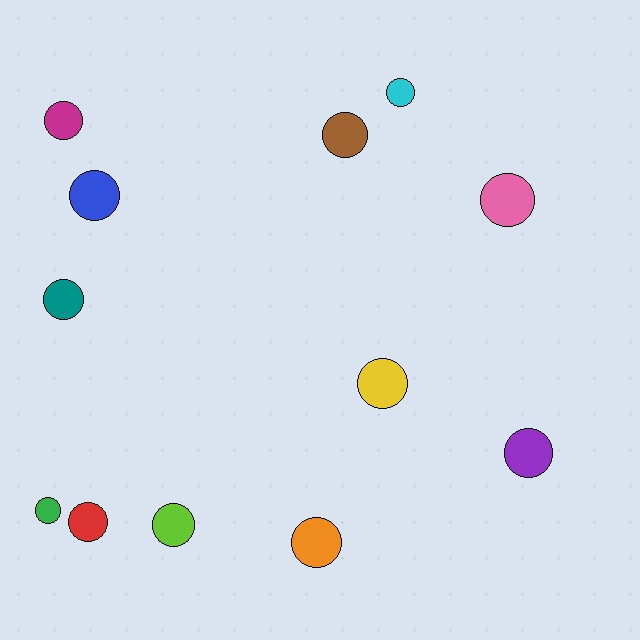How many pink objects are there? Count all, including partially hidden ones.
There is 1 pink object.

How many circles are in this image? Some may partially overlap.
There are 12 circles.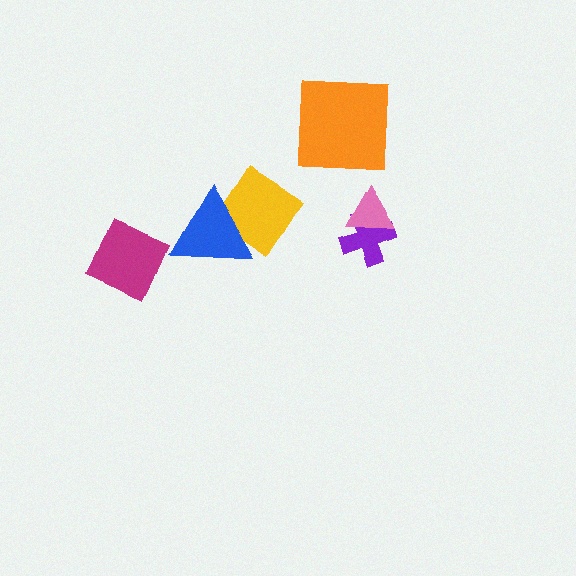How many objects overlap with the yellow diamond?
1 object overlaps with the yellow diamond.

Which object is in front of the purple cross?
The pink triangle is in front of the purple cross.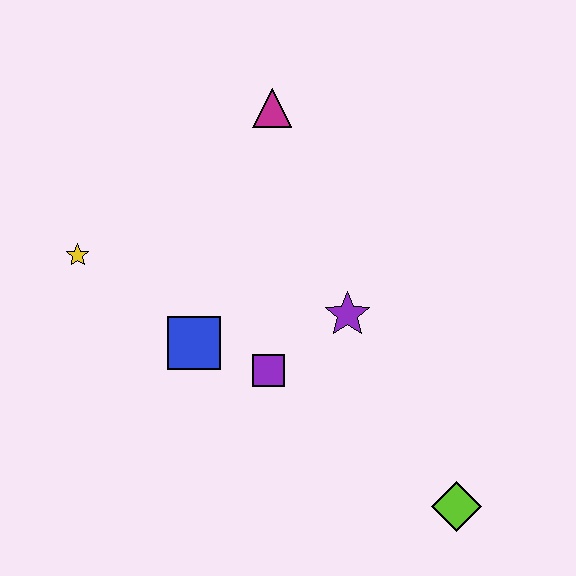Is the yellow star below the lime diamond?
No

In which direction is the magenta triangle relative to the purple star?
The magenta triangle is above the purple star.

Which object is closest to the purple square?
The blue square is closest to the purple square.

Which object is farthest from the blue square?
The lime diamond is farthest from the blue square.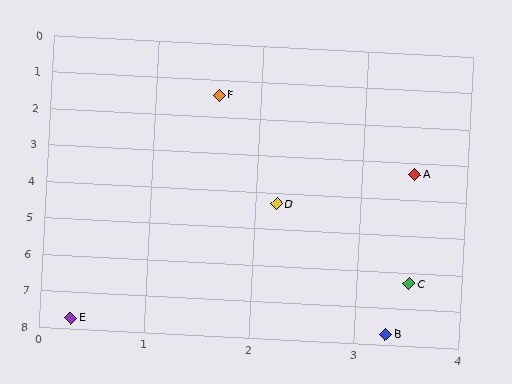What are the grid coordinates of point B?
Point B is at approximately (3.3, 7.7).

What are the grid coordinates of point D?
Point D is at approximately (2.2, 4.3).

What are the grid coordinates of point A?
Point A is at approximately (3.5, 3.3).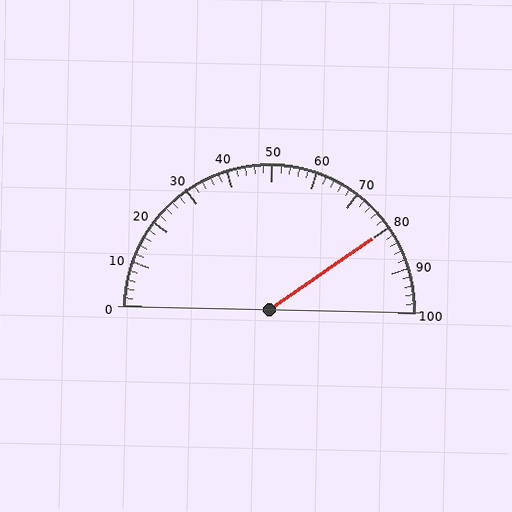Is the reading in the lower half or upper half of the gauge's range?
The reading is in the upper half of the range (0 to 100).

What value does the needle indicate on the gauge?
The needle indicates approximately 80.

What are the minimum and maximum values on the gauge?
The gauge ranges from 0 to 100.